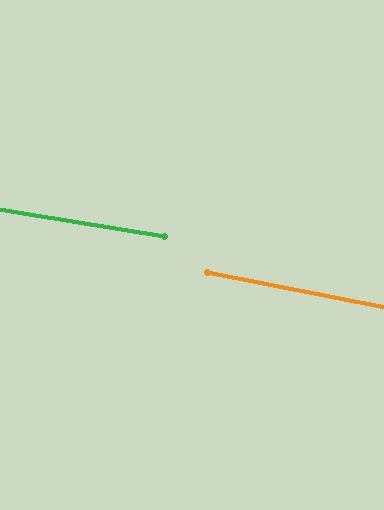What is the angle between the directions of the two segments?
Approximately 2 degrees.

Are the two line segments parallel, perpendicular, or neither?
Parallel — their directions differ by only 1.9°.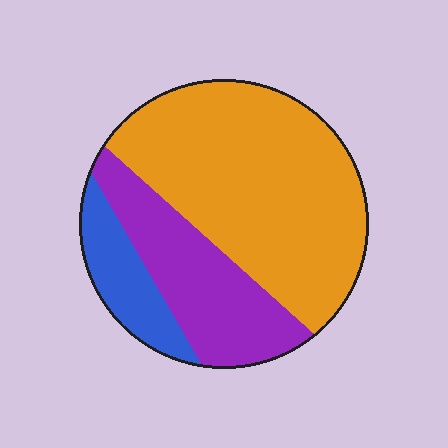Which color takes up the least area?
Blue, at roughly 15%.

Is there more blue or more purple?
Purple.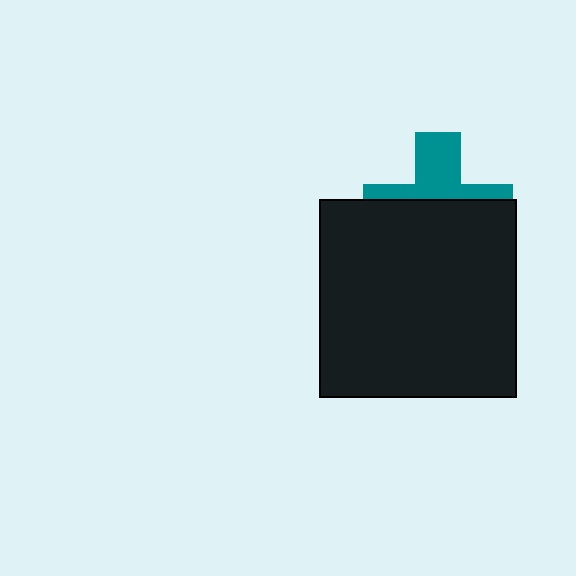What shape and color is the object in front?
The object in front is a black square.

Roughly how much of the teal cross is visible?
A small part of it is visible (roughly 41%).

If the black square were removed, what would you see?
You would see the complete teal cross.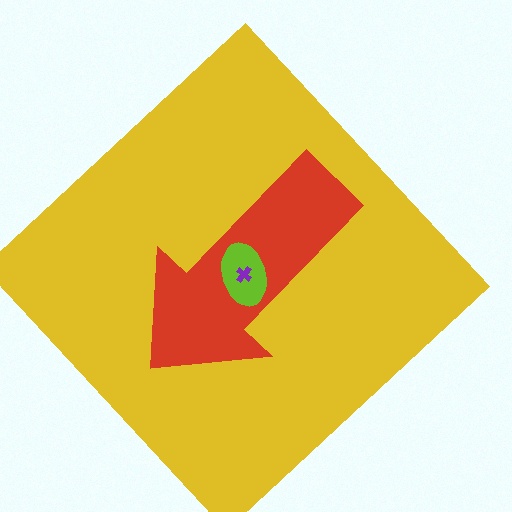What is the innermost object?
The purple cross.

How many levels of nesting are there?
4.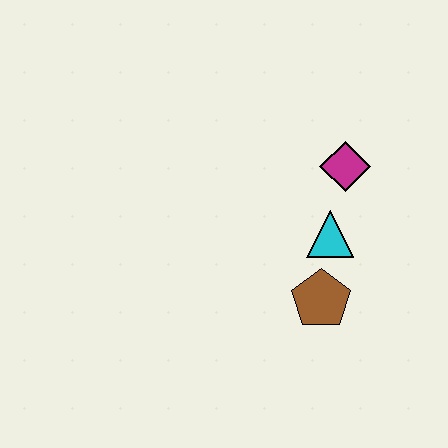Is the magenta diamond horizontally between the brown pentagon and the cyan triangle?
No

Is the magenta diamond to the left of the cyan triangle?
No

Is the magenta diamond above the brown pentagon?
Yes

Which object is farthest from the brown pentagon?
The magenta diamond is farthest from the brown pentagon.